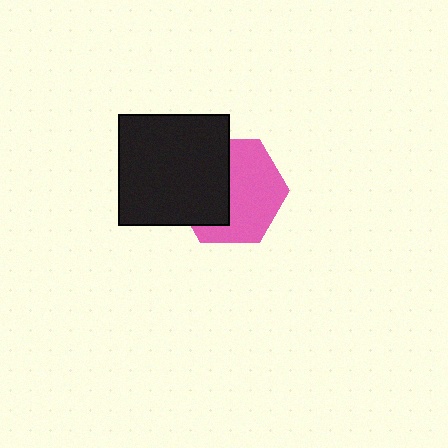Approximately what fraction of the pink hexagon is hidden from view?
Roughly 43% of the pink hexagon is hidden behind the black square.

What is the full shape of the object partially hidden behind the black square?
The partially hidden object is a pink hexagon.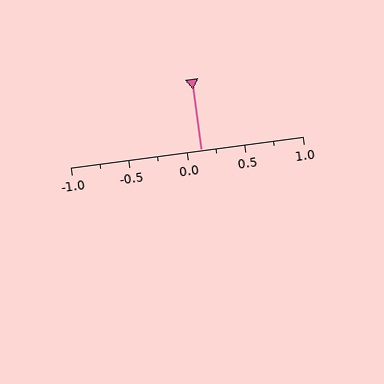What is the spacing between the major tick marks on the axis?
The major ticks are spaced 0.5 apart.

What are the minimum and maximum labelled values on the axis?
The axis runs from -1.0 to 1.0.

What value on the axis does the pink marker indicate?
The marker indicates approximately 0.12.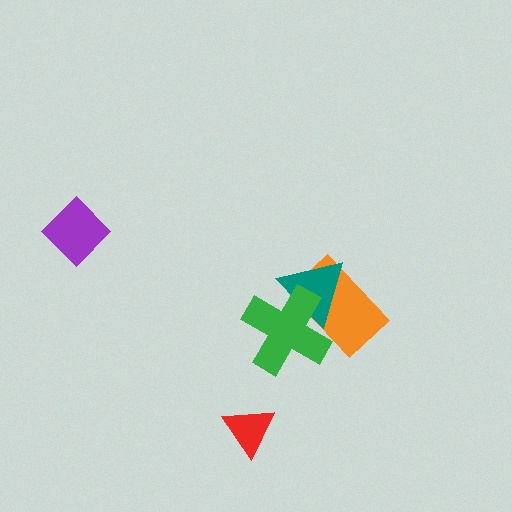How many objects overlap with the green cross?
2 objects overlap with the green cross.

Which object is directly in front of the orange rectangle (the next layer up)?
The teal triangle is directly in front of the orange rectangle.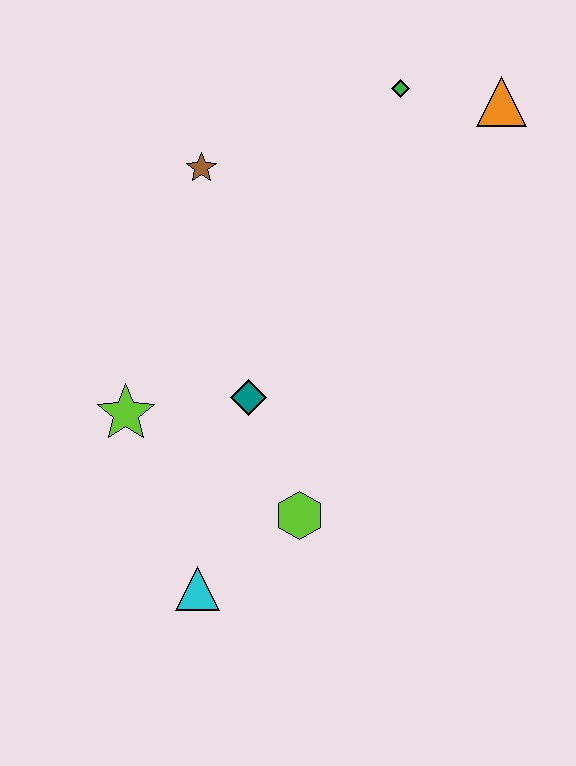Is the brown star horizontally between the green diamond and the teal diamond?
No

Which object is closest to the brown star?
The green diamond is closest to the brown star.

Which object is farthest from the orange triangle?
The cyan triangle is farthest from the orange triangle.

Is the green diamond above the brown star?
Yes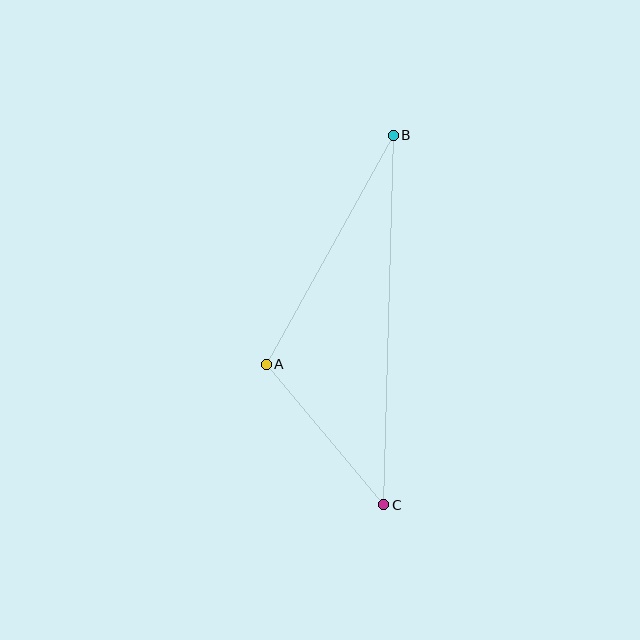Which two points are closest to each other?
Points A and C are closest to each other.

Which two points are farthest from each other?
Points B and C are farthest from each other.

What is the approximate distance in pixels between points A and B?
The distance between A and B is approximately 262 pixels.